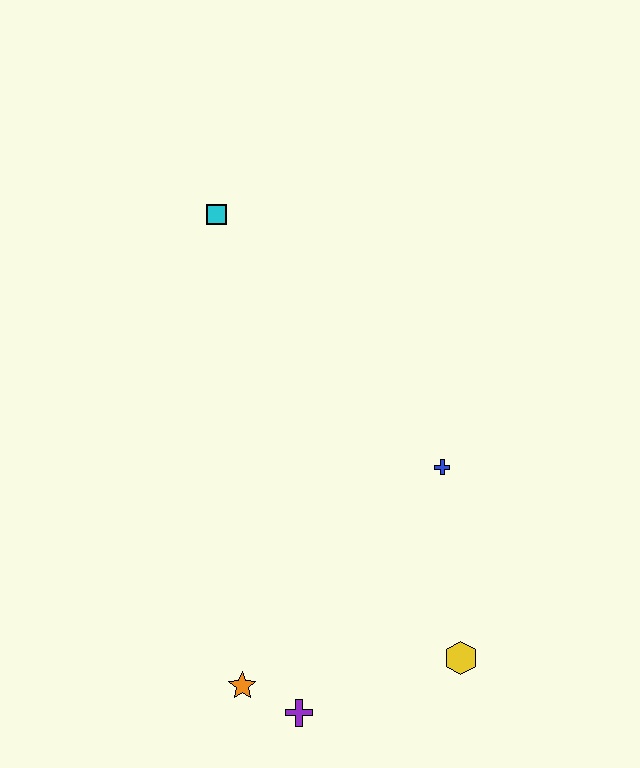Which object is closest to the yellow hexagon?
The purple cross is closest to the yellow hexagon.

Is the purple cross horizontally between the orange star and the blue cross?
Yes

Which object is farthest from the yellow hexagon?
The cyan square is farthest from the yellow hexagon.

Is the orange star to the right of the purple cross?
No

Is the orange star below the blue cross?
Yes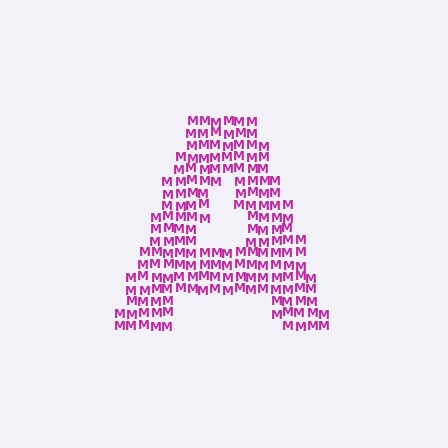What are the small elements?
The small elements are letter M's.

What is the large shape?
The large shape is the letter A.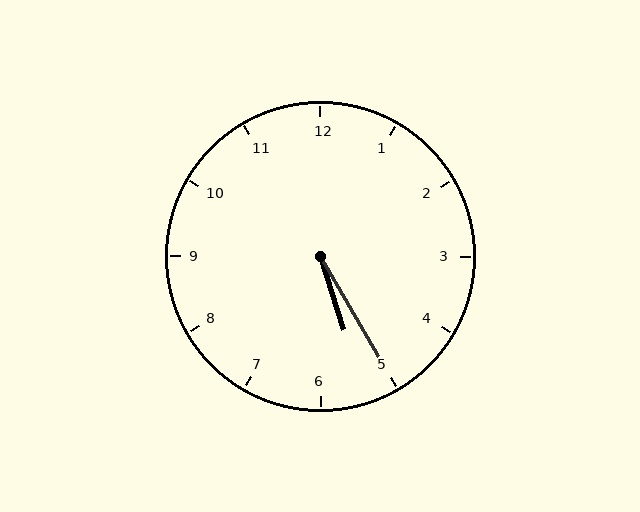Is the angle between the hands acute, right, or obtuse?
It is acute.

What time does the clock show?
5:25.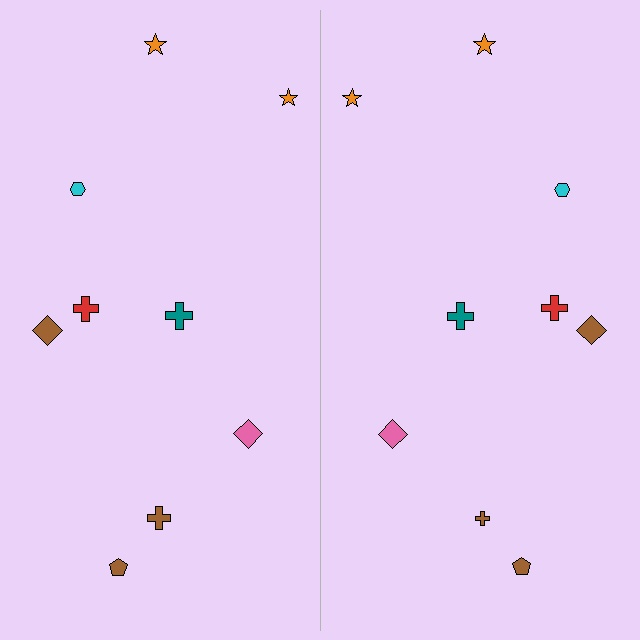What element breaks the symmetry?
The brown cross on the right side has a different size than its mirror counterpart.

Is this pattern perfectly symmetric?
No, the pattern is not perfectly symmetric. The brown cross on the right side has a different size than its mirror counterpart.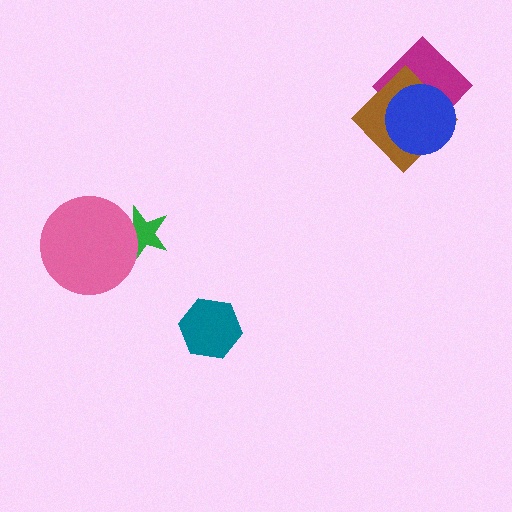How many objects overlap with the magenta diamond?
2 objects overlap with the magenta diamond.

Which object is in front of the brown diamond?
The blue circle is in front of the brown diamond.